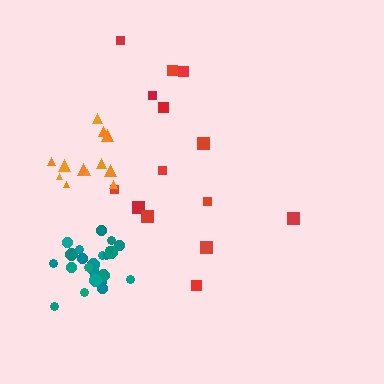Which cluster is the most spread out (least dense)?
Red.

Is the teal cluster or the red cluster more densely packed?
Teal.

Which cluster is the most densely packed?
Teal.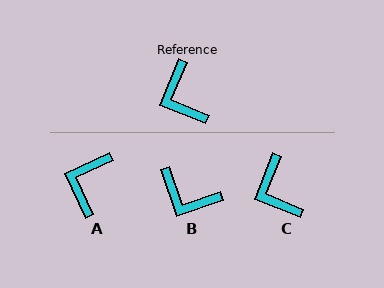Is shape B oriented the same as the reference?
No, it is off by about 41 degrees.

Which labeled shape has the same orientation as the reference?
C.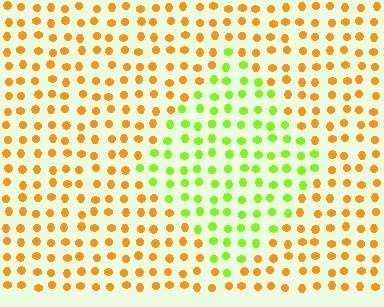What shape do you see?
I see a diamond.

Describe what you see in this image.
The image is filled with small orange elements in a uniform arrangement. A diamond-shaped region is visible where the elements are tinted to a slightly different hue, forming a subtle color boundary.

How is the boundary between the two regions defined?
The boundary is defined purely by a slight shift in hue (about 59 degrees). Spacing, size, and orientation are identical on both sides.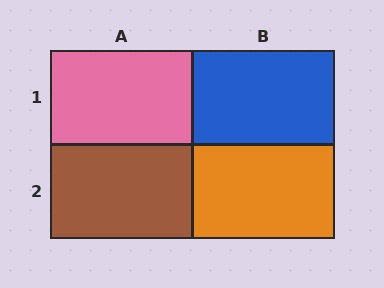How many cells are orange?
1 cell is orange.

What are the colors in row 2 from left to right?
Brown, orange.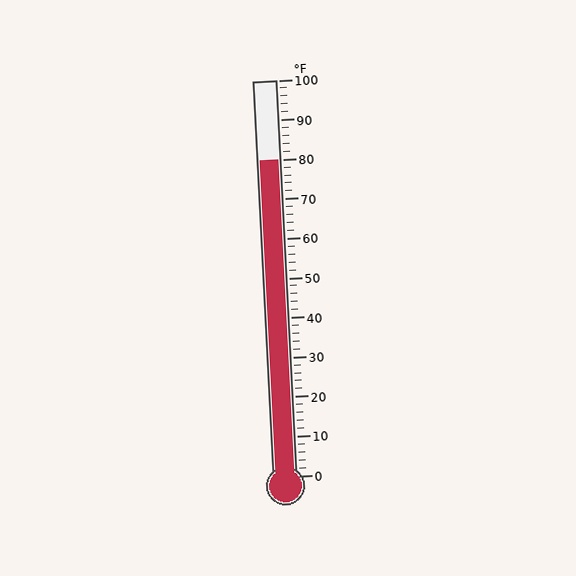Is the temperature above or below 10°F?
The temperature is above 10°F.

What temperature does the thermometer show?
The thermometer shows approximately 80°F.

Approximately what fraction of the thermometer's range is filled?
The thermometer is filled to approximately 80% of its range.